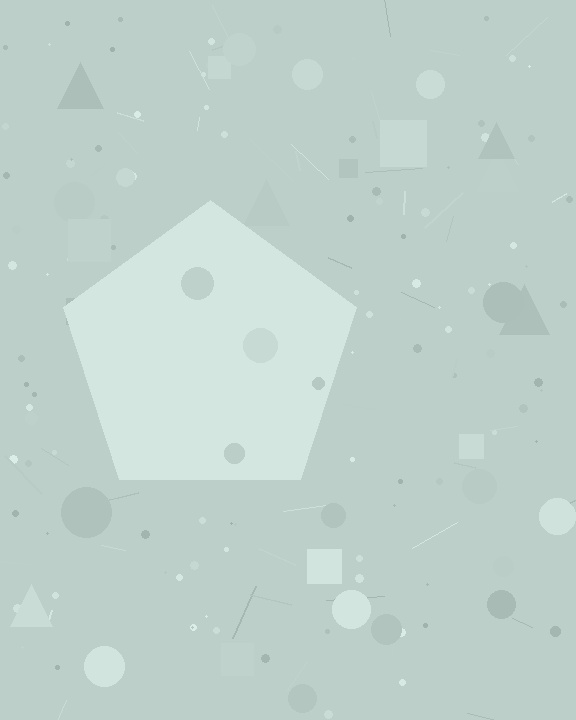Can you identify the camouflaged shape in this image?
The camouflaged shape is a pentagon.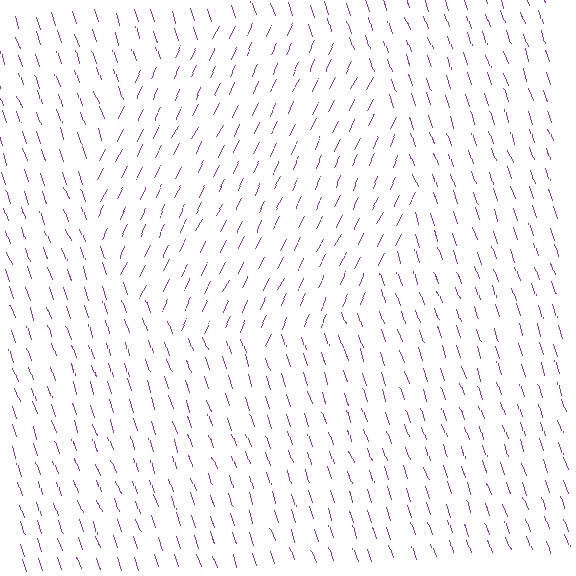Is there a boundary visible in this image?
Yes, there is a texture boundary formed by a change in line orientation.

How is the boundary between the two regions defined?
The boundary is defined purely by a change in line orientation (approximately 45 degrees difference). All lines are the same color and thickness.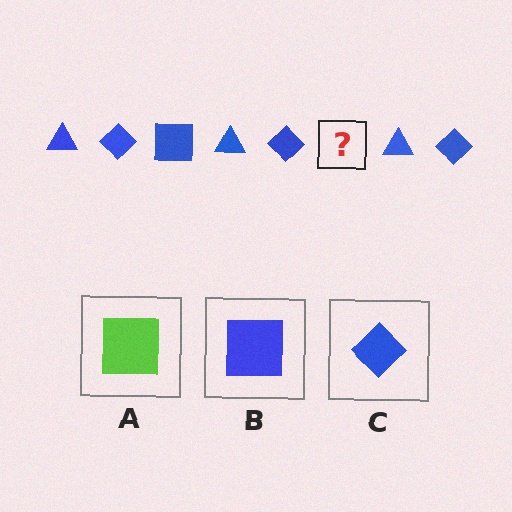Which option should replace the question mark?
Option B.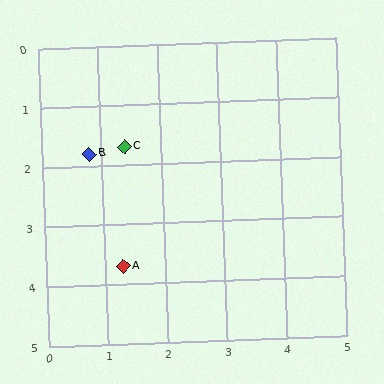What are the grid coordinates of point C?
Point C is at approximately (1.4, 1.7).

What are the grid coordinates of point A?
Point A is at approximately (1.3, 3.7).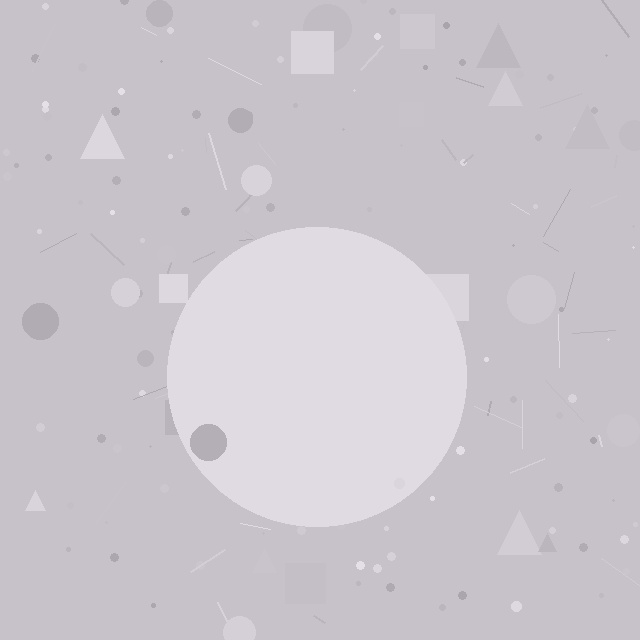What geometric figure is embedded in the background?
A circle is embedded in the background.